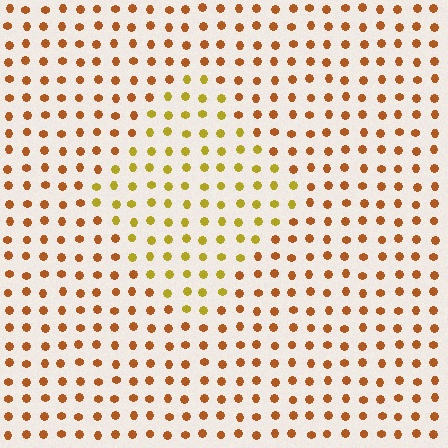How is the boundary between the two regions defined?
The boundary is defined purely by a slight shift in hue (about 33 degrees). Spacing, size, and orientation are identical on both sides.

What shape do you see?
I see a diamond.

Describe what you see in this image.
The image is filled with small brown elements in a uniform arrangement. A diamond-shaped region is visible where the elements are tinted to a slightly different hue, forming a subtle color boundary.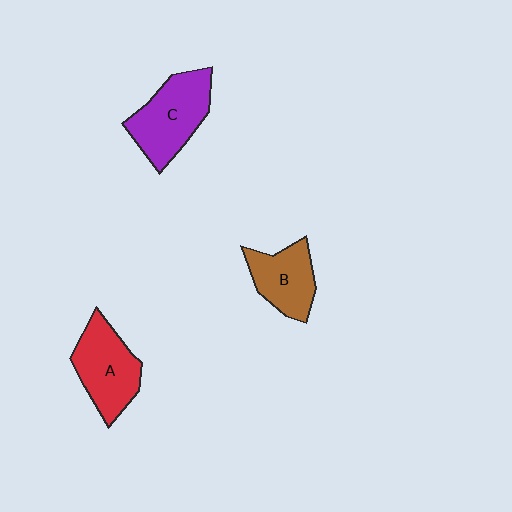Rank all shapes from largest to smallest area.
From largest to smallest: C (purple), A (red), B (brown).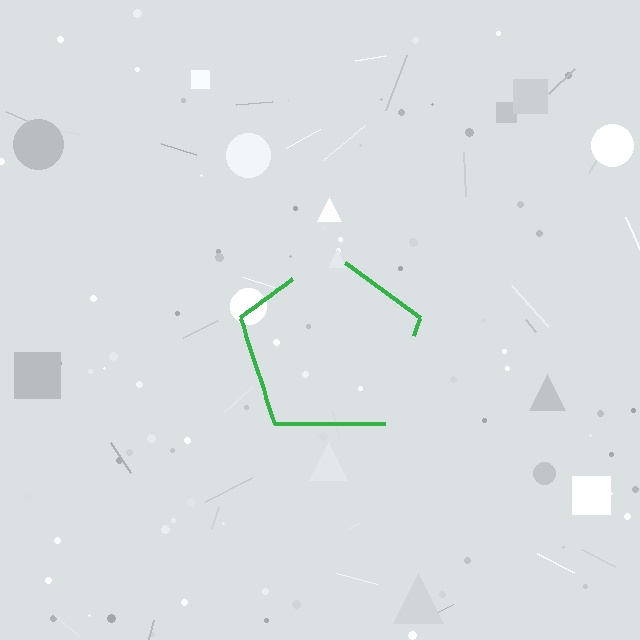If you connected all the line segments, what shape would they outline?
They would outline a pentagon.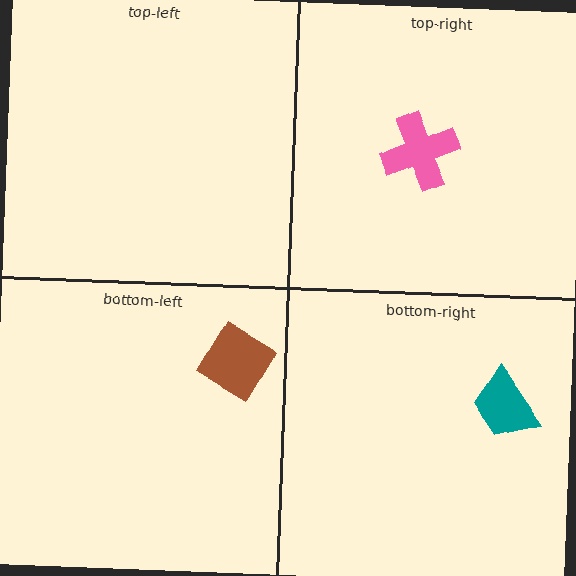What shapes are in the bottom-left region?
The brown diamond.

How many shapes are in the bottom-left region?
1.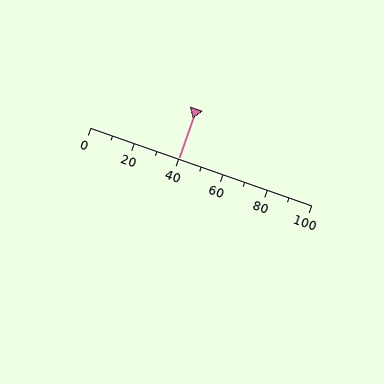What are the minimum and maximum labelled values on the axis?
The axis runs from 0 to 100.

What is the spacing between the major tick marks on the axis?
The major ticks are spaced 20 apart.